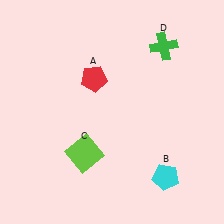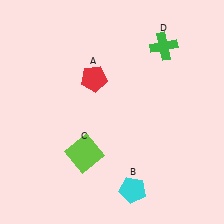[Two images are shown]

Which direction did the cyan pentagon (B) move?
The cyan pentagon (B) moved left.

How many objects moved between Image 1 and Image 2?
1 object moved between the two images.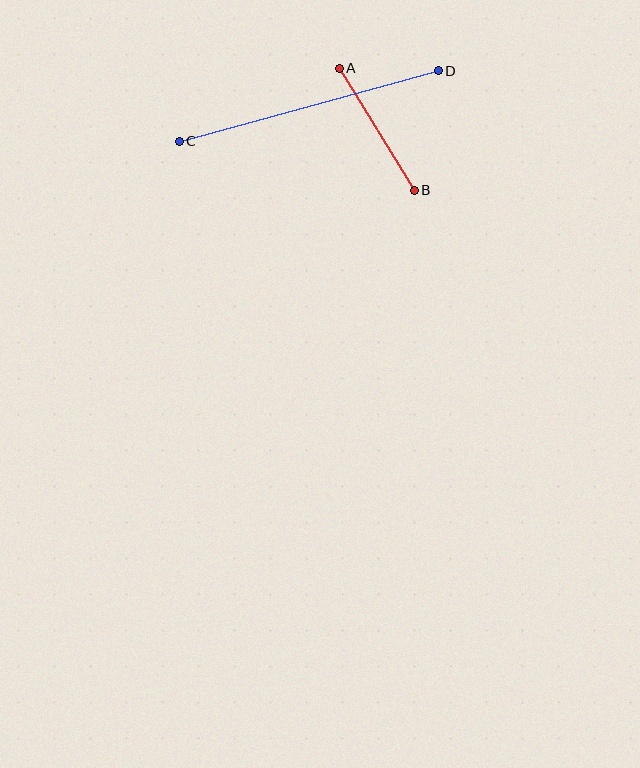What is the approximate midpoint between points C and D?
The midpoint is at approximately (309, 106) pixels.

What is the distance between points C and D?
The distance is approximately 268 pixels.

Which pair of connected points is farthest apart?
Points C and D are farthest apart.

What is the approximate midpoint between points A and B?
The midpoint is at approximately (377, 129) pixels.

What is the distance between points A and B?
The distance is approximately 143 pixels.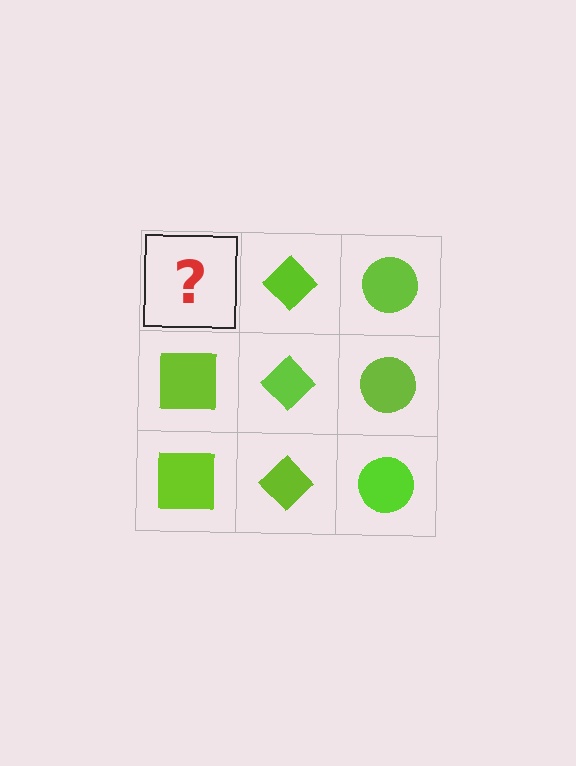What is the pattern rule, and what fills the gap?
The rule is that each column has a consistent shape. The gap should be filled with a lime square.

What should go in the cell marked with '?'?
The missing cell should contain a lime square.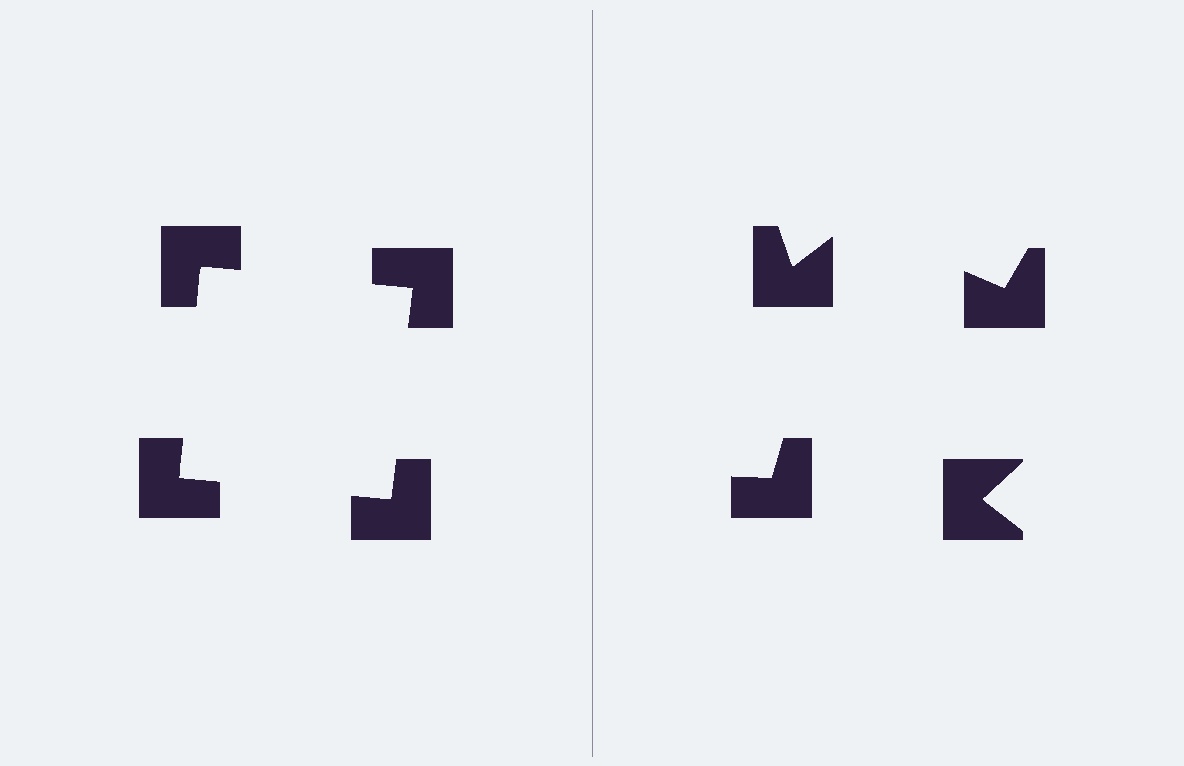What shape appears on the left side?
An illusory square.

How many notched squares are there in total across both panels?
8 — 4 on each side.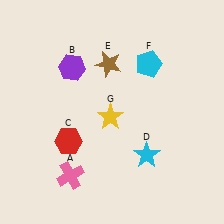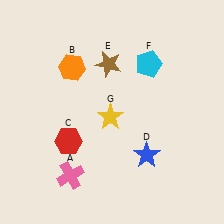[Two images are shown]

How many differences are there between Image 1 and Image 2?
There are 2 differences between the two images.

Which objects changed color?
B changed from purple to orange. D changed from cyan to blue.